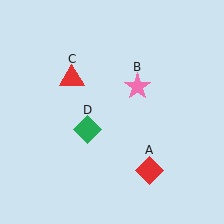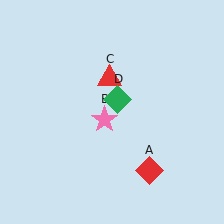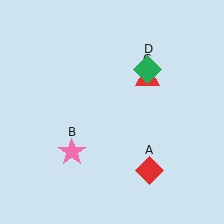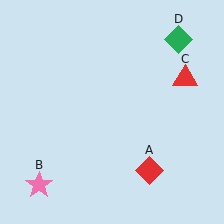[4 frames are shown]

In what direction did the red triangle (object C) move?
The red triangle (object C) moved right.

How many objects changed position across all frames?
3 objects changed position: pink star (object B), red triangle (object C), green diamond (object D).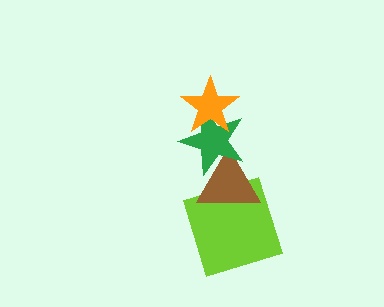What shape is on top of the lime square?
The brown triangle is on top of the lime square.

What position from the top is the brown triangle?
The brown triangle is 3rd from the top.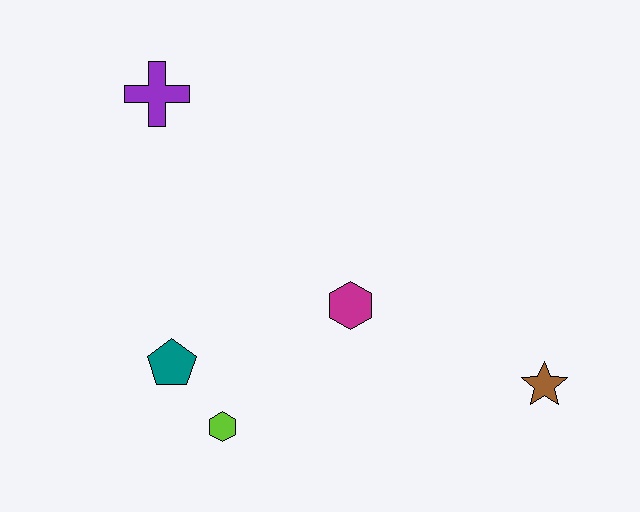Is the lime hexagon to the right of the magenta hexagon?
No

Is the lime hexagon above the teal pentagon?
No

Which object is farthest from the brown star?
The purple cross is farthest from the brown star.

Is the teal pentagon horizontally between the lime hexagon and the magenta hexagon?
No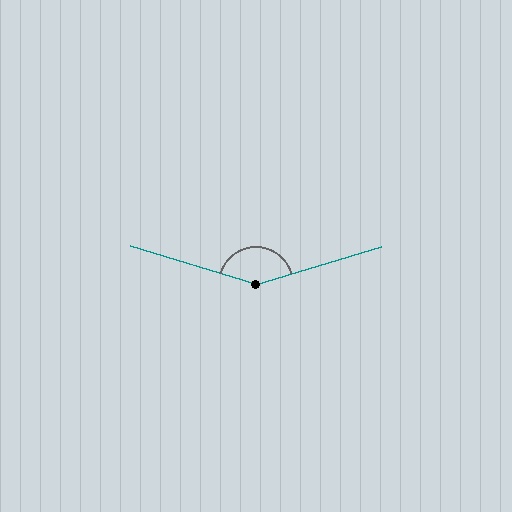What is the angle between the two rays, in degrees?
Approximately 146 degrees.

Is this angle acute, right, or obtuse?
It is obtuse.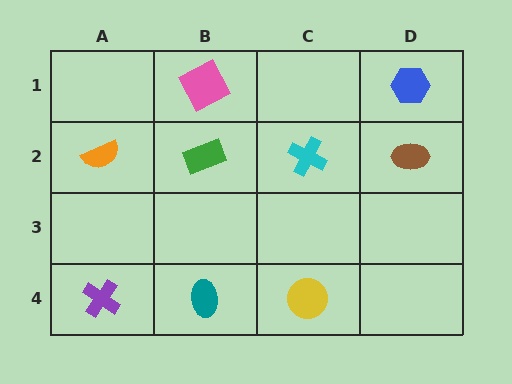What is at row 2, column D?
A brown ellipse.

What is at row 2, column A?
An orange semicircle.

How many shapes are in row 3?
0 shapes.